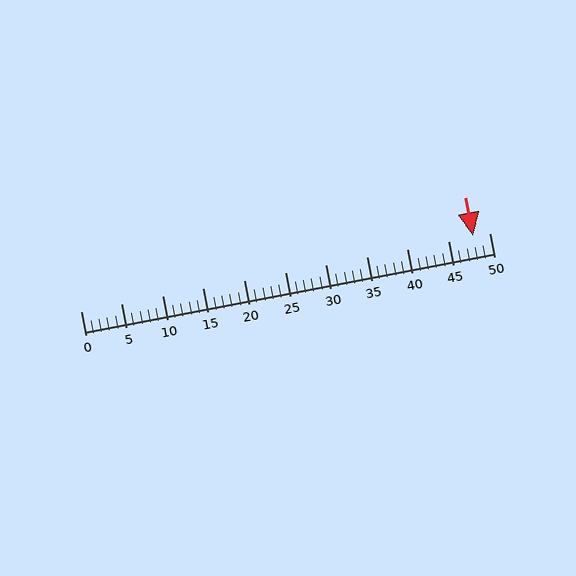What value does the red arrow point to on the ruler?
The red arrow points to approximately 48.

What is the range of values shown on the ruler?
The ruler shows values from 0 to 50.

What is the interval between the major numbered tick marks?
The major tick marks are spaced 5 units apart.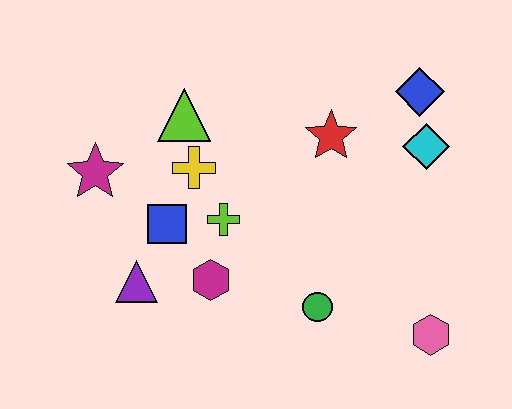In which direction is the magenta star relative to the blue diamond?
The magenta star is to the left of the blue diamond.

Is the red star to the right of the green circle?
Yes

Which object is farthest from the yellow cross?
The pink hexagon is farthest from the yellow cross.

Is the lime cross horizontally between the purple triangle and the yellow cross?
No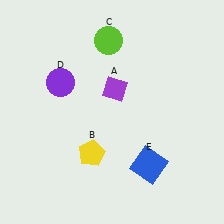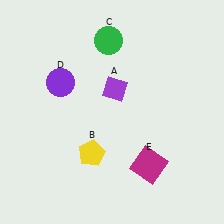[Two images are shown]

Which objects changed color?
C changed from lime to green. E changed from blue to magenta.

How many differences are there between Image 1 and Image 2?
There are 2 differences between the two images.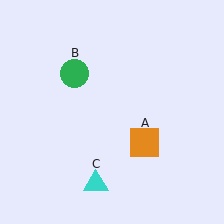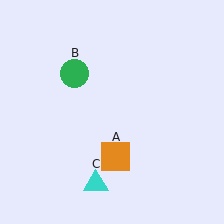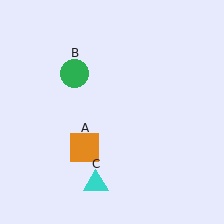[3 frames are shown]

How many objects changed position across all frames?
1 object changed position: orange square (object A).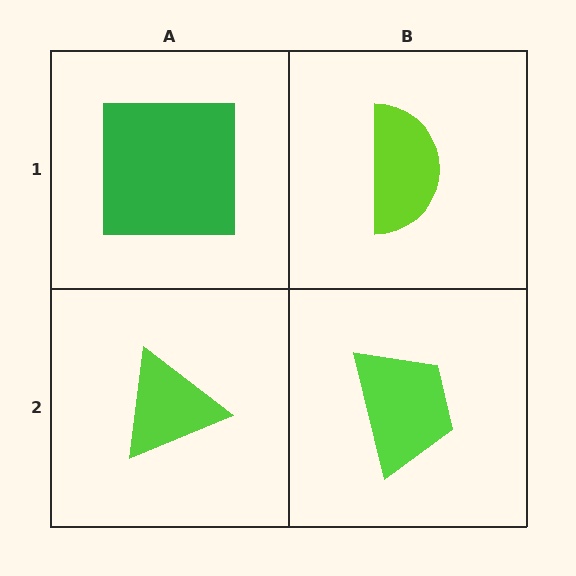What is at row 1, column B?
A lime semicircle.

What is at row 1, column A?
A green square.